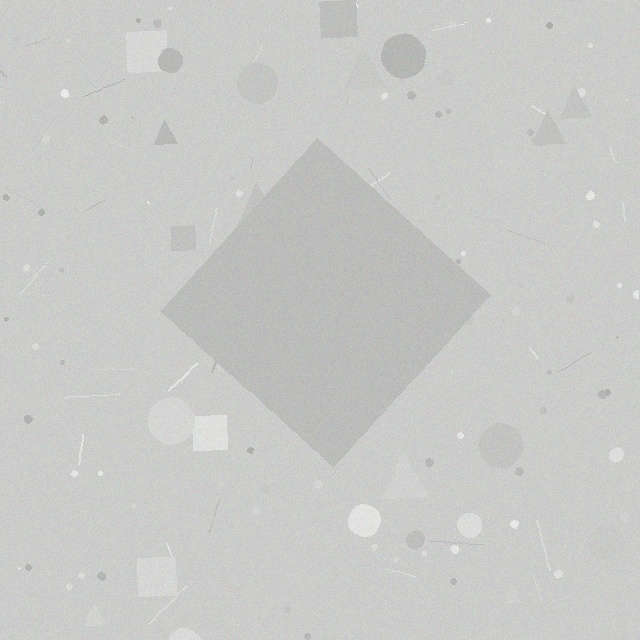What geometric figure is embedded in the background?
A diamond is embedded in the background.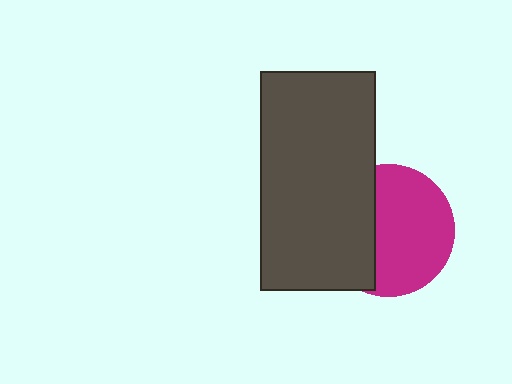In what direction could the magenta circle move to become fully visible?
The magenta circle could move right. That would shift it out from behind the dark gray rectangle entirely.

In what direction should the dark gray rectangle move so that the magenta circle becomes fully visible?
The dark gray rectangle should move left. That is the shortest direction to clear the overlap and leave the magenta circle fully visible.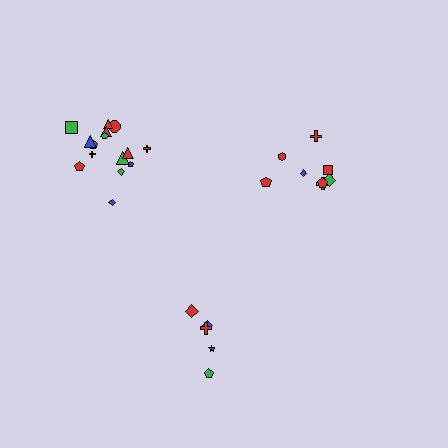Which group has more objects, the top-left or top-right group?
The top-left group.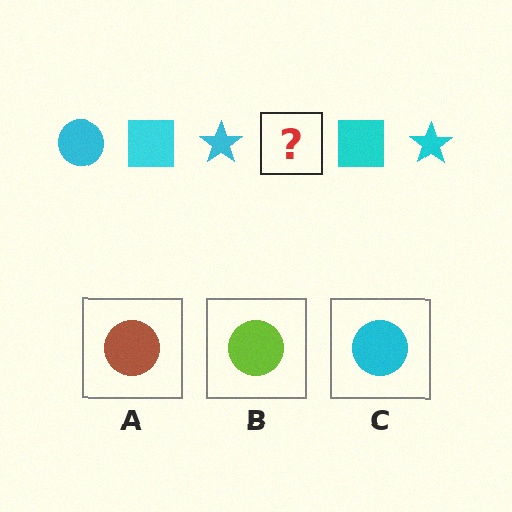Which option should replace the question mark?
Option C.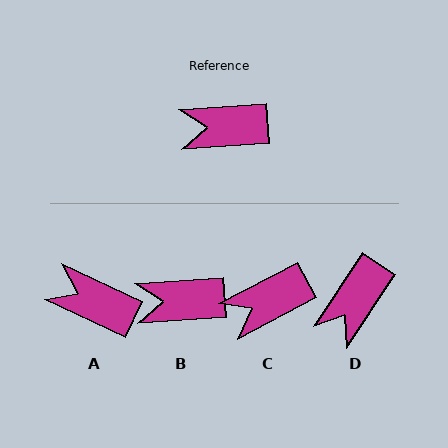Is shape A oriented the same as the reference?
No, it is off by about 29 degrees.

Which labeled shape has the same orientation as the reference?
B.